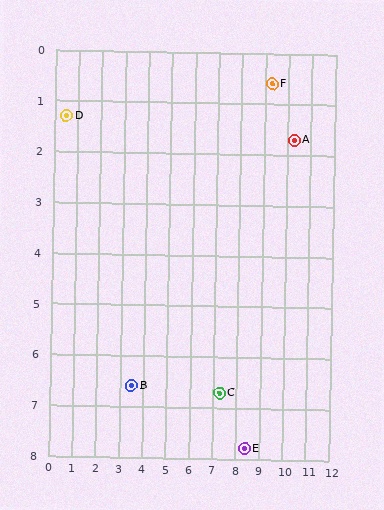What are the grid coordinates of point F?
Point F is at approximately (9.3, 0.6).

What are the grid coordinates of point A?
Point A is at approximately (10.3, 1.7).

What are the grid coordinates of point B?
Point B is at approximately (3.5, 6.6).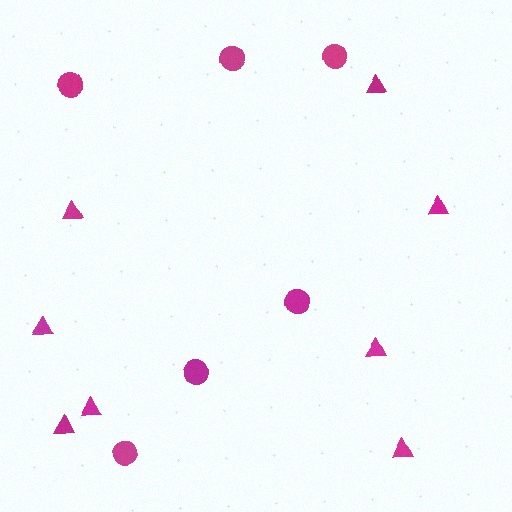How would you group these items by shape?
There are 2 groups: one group of circles (6) and one group of triangles (8).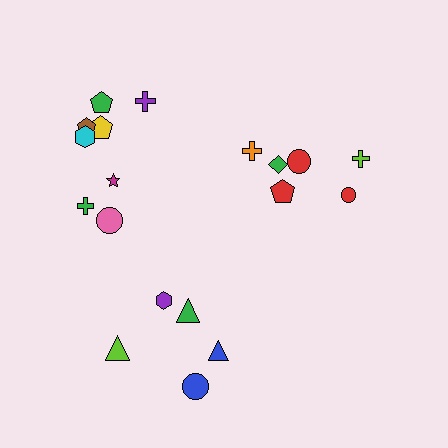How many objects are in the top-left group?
There are 8 objects.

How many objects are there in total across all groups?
There are 19 objects.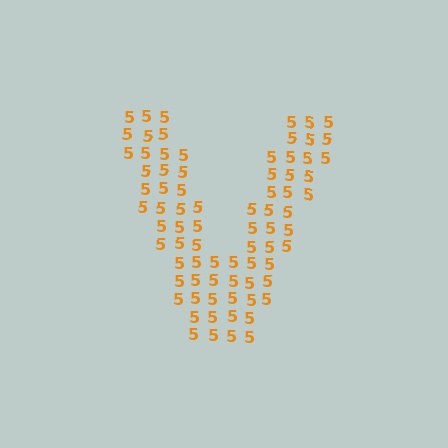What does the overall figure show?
The overall figure shows the letter V.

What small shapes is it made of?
It is made of small digit 5's.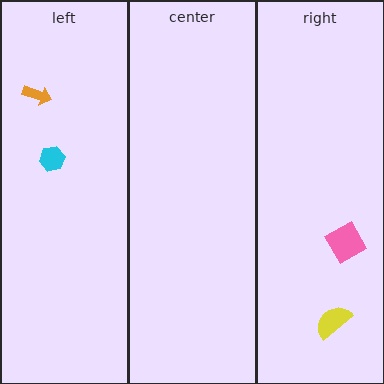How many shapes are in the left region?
2.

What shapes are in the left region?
The cyan hexagon, the orange arrow.